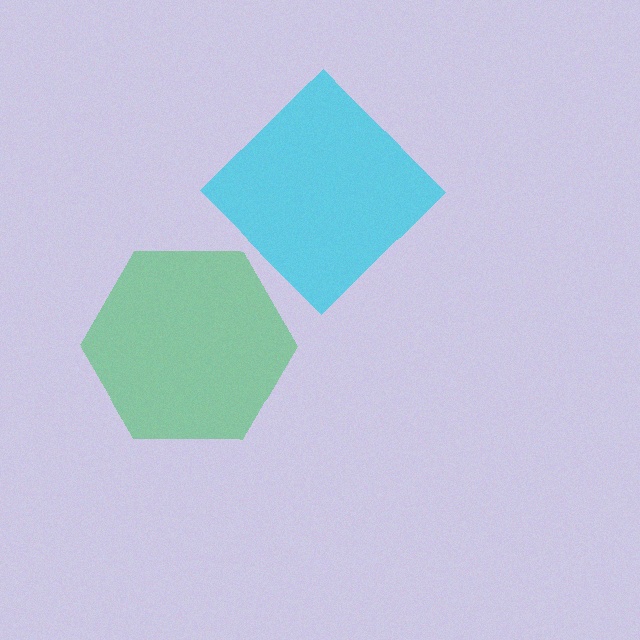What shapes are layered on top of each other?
The layered shapes are: a cyan diamond, a green hexagon.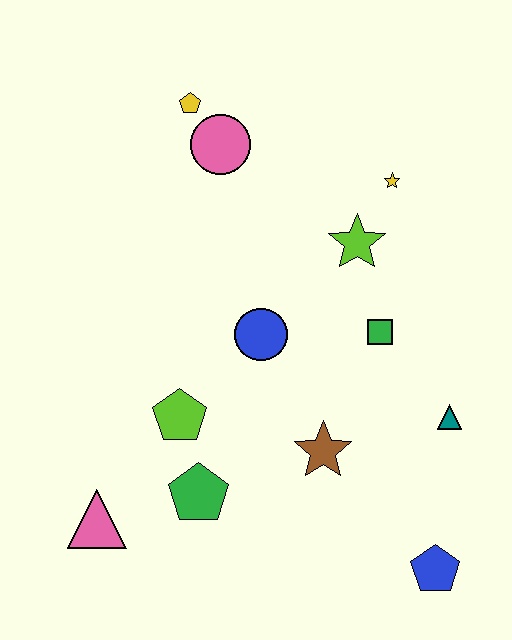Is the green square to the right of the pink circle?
Yes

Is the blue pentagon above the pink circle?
No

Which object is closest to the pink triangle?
The green pentagon is closest to the pink triangle.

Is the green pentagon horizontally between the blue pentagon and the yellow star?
No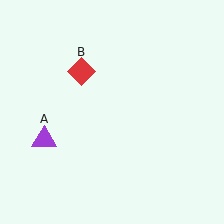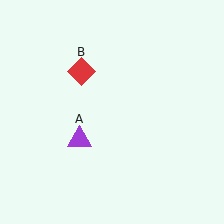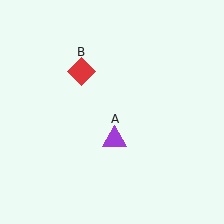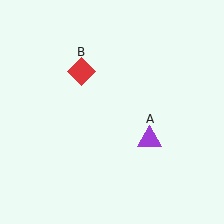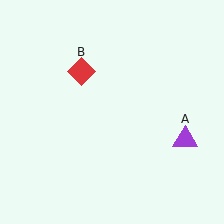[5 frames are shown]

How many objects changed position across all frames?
1 object changed position: purple triangle (object A).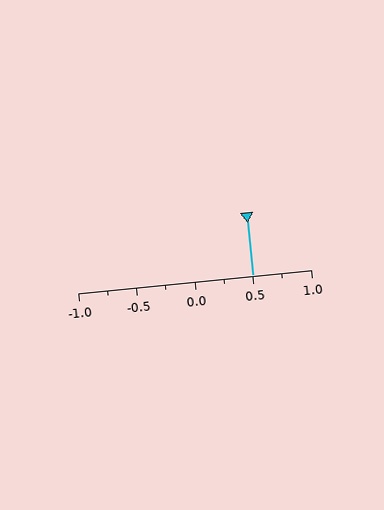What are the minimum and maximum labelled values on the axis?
The axis runs from -1.0 to 1.0.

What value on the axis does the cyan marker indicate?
The marker indicates approximately 0.5.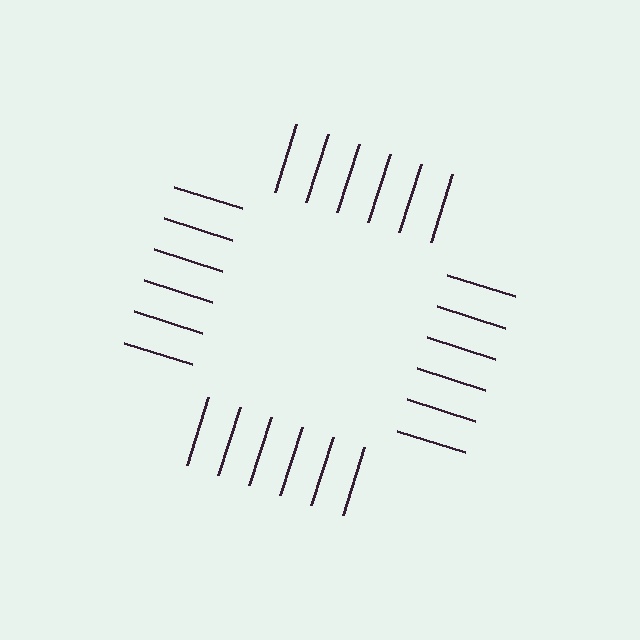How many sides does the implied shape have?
4 sides — the line-ends trace a square.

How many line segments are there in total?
24 — 6 along each of the 4 edges.